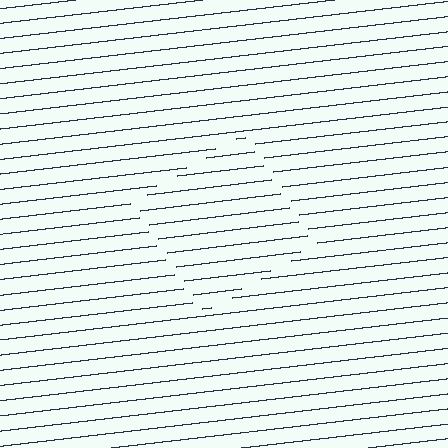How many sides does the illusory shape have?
4 sides — the line-ends trace a square.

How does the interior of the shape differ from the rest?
The interior of the shape contains the same grating, shifted by half a period — the contour is defined by the phase discontinuity where line-ends from the inner and outer gratings abut.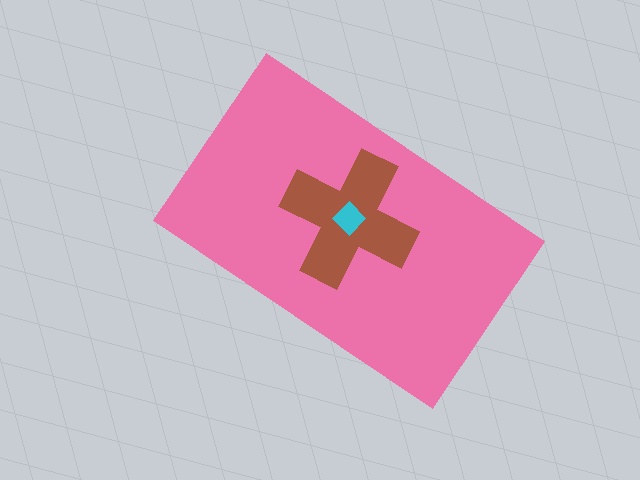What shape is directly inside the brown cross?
The cyan diamond.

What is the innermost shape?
The cyan diamond.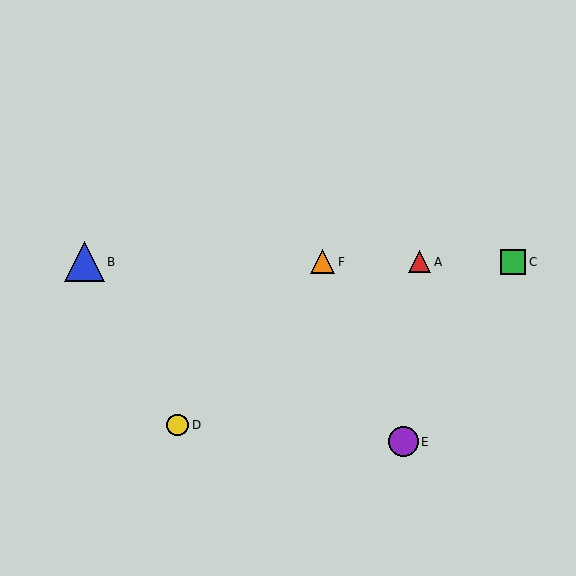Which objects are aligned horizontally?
Objects A, B, C, F are aligned horizontally.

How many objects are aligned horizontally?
4 objects (A, B, C, F) are aligned horizontally.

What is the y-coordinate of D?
Object D is at y≈425.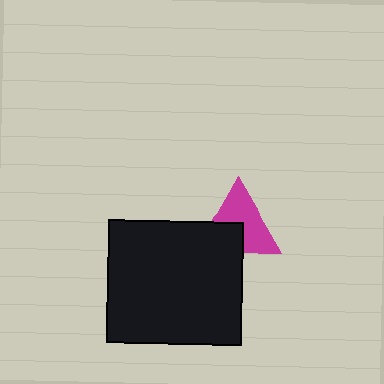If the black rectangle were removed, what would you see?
You would see the complete magenta triangle.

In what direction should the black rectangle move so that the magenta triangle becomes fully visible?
The black rectangle should move down. That is the shortest direction to clear the overlap and leave the magenta triangle fully visible.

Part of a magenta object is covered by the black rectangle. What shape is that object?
It is a triangle.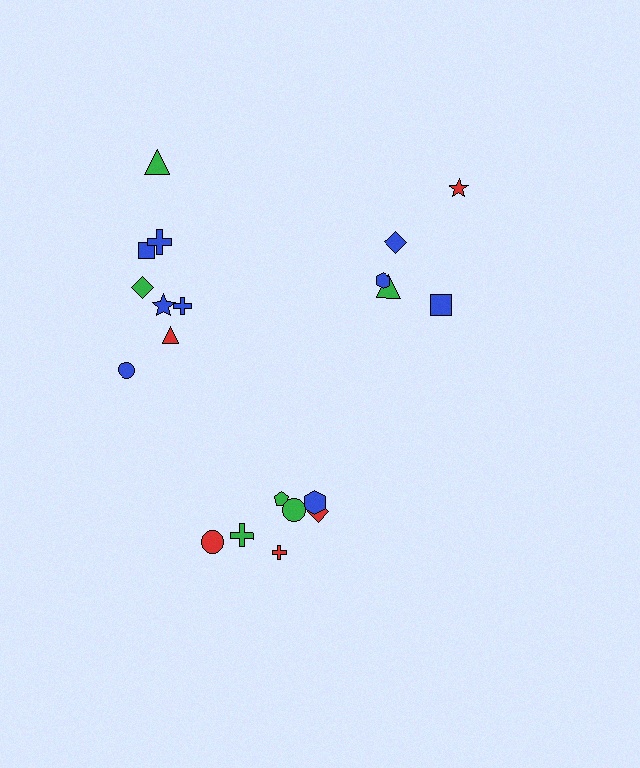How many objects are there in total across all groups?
There are 20 objects.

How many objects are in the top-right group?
There are 5 objects.